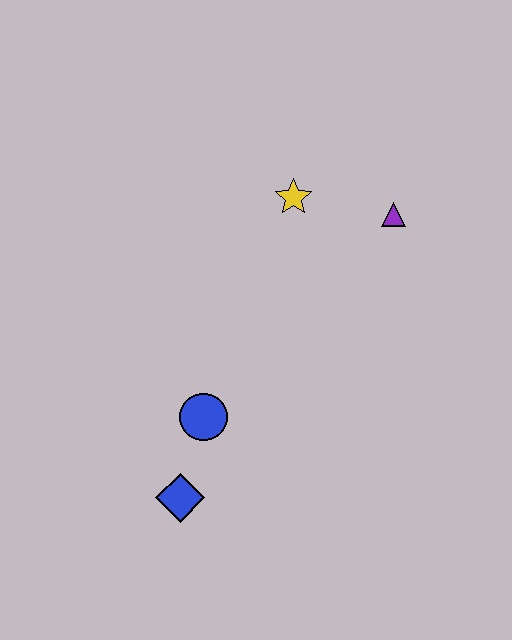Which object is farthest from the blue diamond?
The purple triangle is farthest from the blue diamond.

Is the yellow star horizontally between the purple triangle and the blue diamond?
Yes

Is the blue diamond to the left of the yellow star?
Yes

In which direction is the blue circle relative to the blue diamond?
The blue circle is above the blue diamond.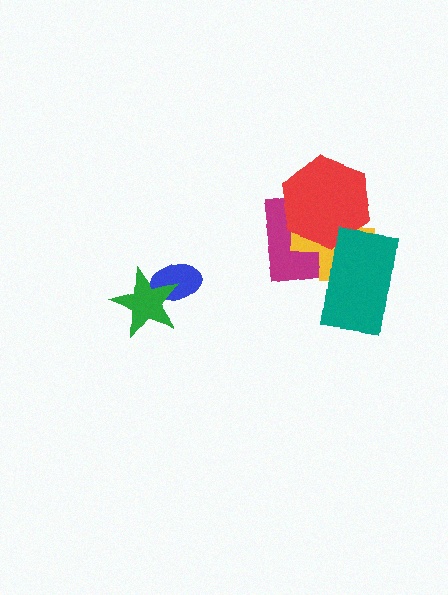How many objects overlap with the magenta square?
3 objects overlap with the magenta square.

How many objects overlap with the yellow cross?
3 objects overlap with the yellow cross.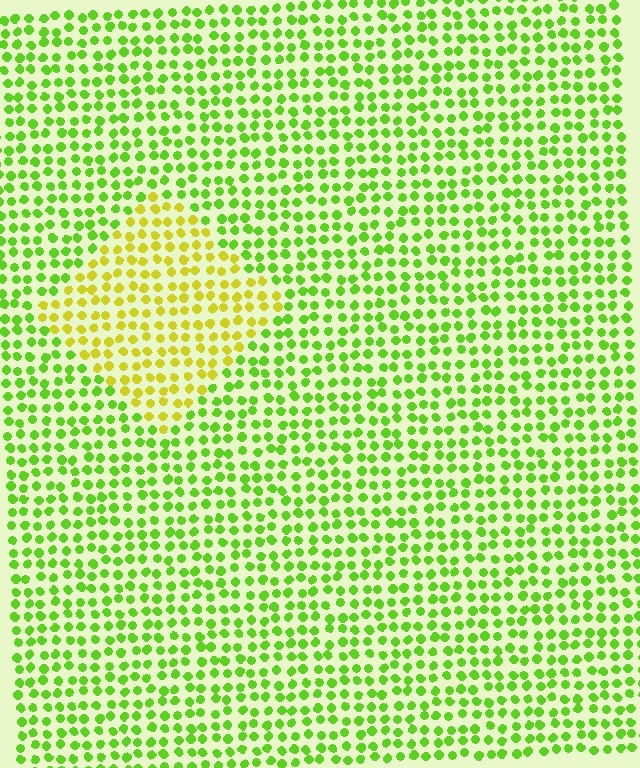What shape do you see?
I see a diamond.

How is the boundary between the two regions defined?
The boundary is defined purely by a slight shift in hue (about 39 degrees). Spacing, size, and orientation are identical on both sides.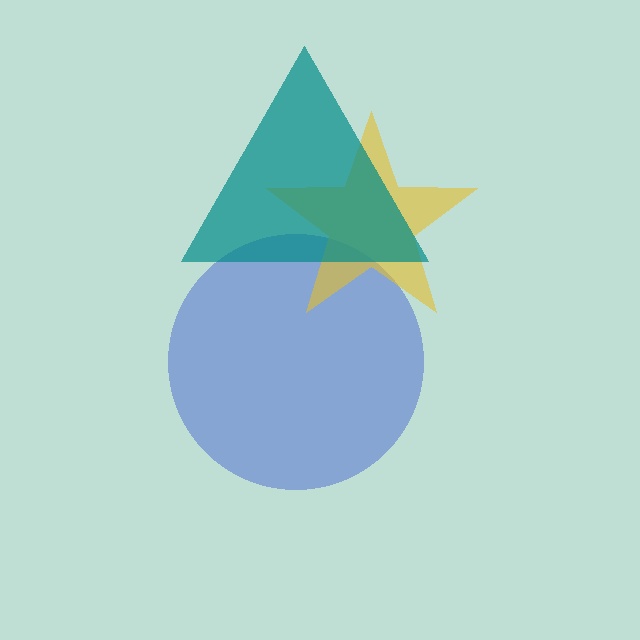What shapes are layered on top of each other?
The layered shapes are: a blue circle, a yellow star, a teal triangle.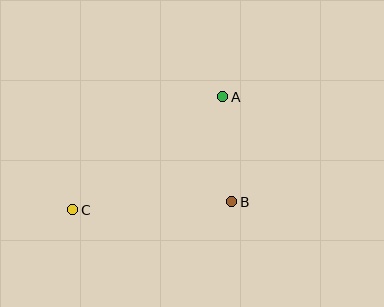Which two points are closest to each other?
Points A and B are closest to each other.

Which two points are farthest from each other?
Points A and C are farthest from each other.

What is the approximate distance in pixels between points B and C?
The distance between B and C is approximately 159 pixels.